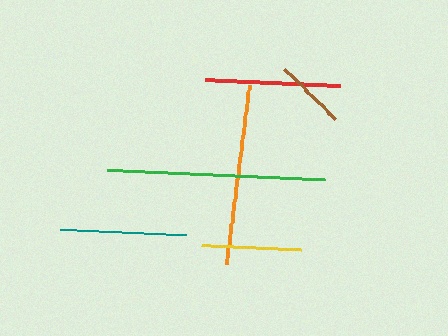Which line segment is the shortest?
The brown line is the shortest at approximately 71 pixels.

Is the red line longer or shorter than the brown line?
The red line is longer than the brown line.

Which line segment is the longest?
The green line is the longest at approximately 218 pixels.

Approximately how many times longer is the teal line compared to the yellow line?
The teal line is approximately 1.3 times the length of the yellow line.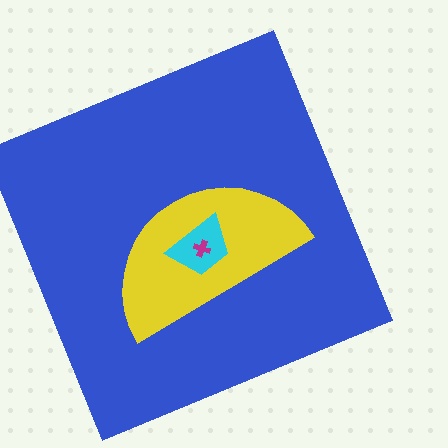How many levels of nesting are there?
4.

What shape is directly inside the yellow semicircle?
The cyan trapezoid.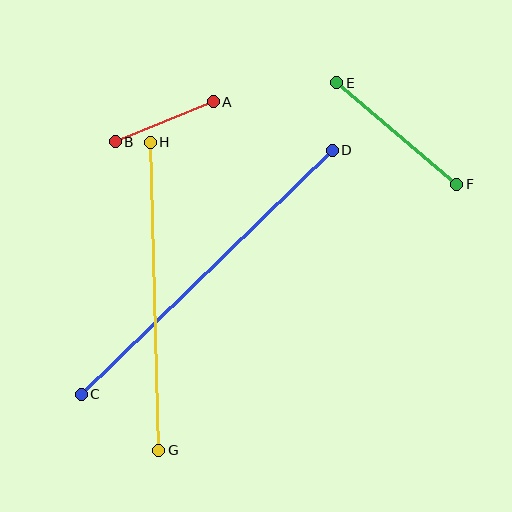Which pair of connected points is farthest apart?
Points C and D are farthest apart.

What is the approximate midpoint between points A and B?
The midpoint is at approximately (164, 122) pixels.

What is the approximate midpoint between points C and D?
The midpoint is at approximately (207, 272) pixels.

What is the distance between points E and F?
The distance is approximately 158 pixels.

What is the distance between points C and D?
The distance is approximately 350 pixels.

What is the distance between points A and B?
The distance is approximately 106 pixels.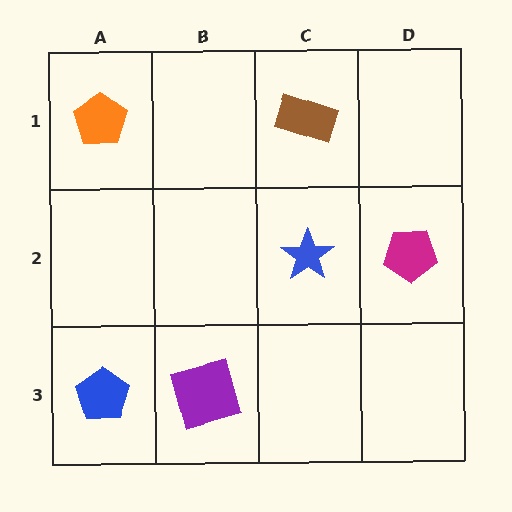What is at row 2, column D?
A magenta pentagon.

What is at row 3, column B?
A purple square.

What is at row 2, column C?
A blue star.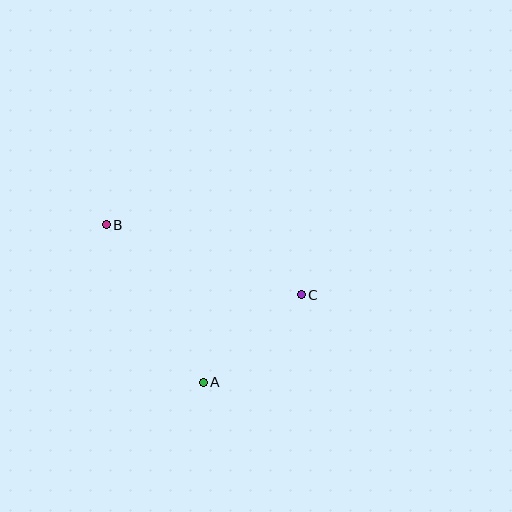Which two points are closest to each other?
Points A and C are closest to each other.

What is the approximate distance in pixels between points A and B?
The distance between A and B is approximately 185 pixels.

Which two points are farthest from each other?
Points B and C are farthest from each other.